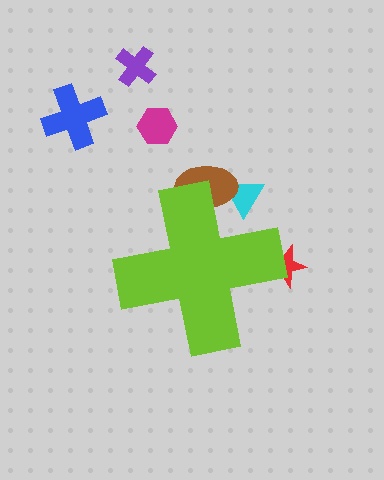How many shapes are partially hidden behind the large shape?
3 shapes are partially hidden.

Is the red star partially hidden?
Yes, the red star is partially hidden behind the lime cross.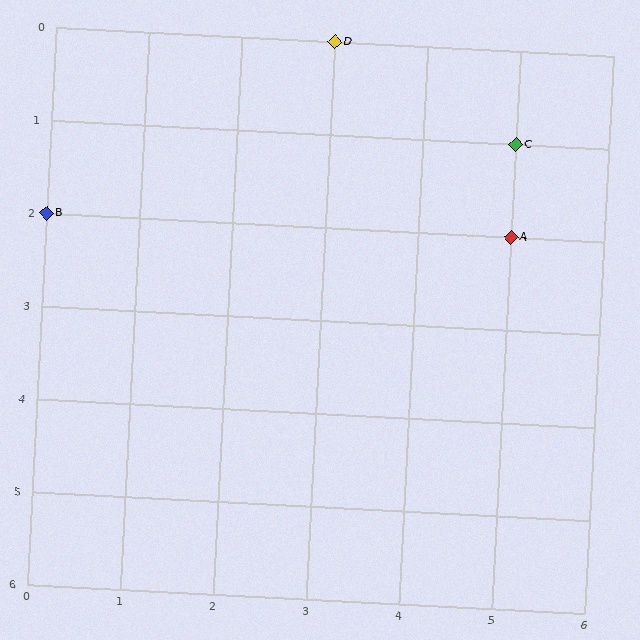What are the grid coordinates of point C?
Point C is at grid coordinates (5, 1).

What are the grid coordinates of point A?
Point A is at grid coordinates (5, 2).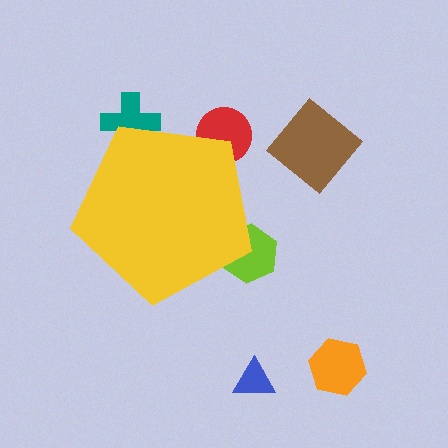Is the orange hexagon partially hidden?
No, the orange hexagon is fully visible.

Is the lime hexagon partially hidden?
Yes, the lime hexagon is partially hidden behind the yellow pentagon.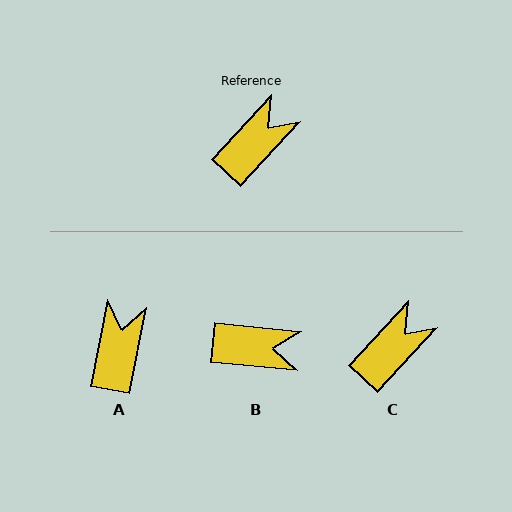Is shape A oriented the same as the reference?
No, it is off by about 32 degrees.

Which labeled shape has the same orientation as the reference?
C.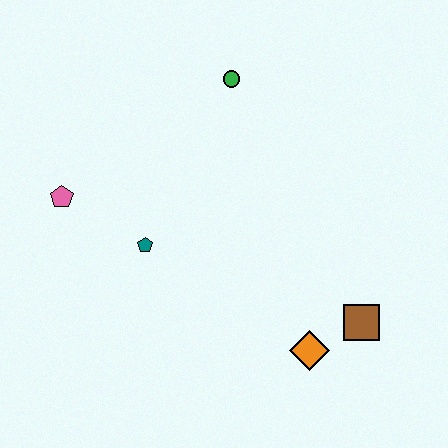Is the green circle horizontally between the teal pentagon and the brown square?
Yes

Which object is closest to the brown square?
The orange diamond is closest to the brown square.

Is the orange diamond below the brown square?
Yes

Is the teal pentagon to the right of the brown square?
No